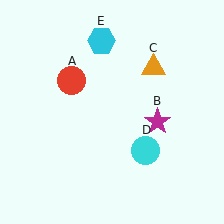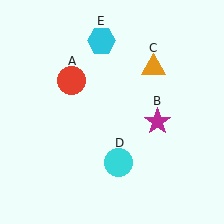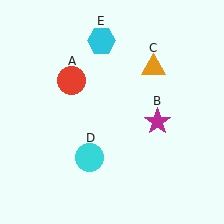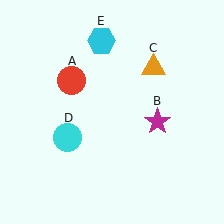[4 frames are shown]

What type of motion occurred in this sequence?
The cyan circle (object D) rotated clockwise around the center of the scene.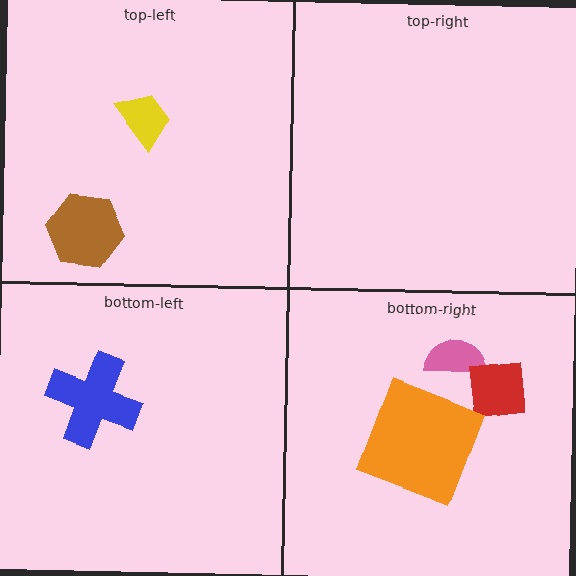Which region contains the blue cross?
The bottom-left region.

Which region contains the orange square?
The bottom-right region.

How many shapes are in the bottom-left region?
1.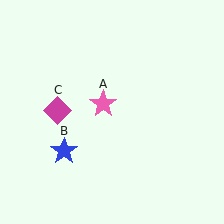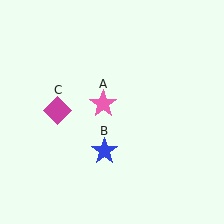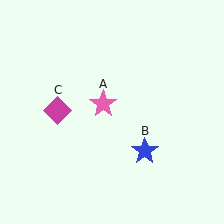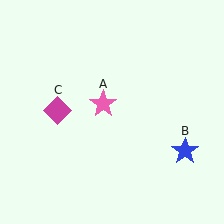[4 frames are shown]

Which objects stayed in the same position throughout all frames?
Pink star (object A) and magenta diamond (object C) remained stationary.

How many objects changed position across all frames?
1 object changed position: blue star (object B).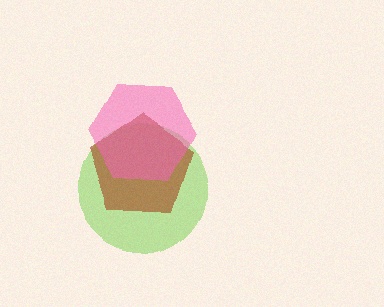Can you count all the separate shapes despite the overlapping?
Yes, there are 3 separate shapes.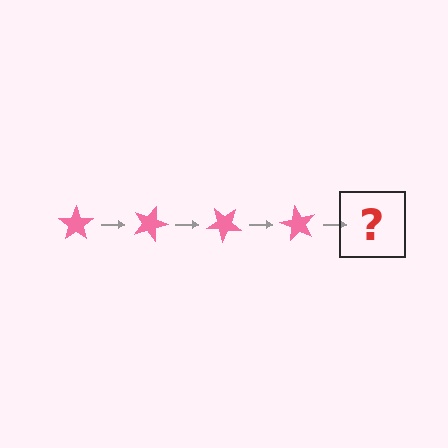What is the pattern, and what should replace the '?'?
The pattern is that the star rotates 20 degrees each step. The '?' should be a pink star rotated 80 degrees.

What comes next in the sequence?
The next element should be a pink star rotated 80 degrees.